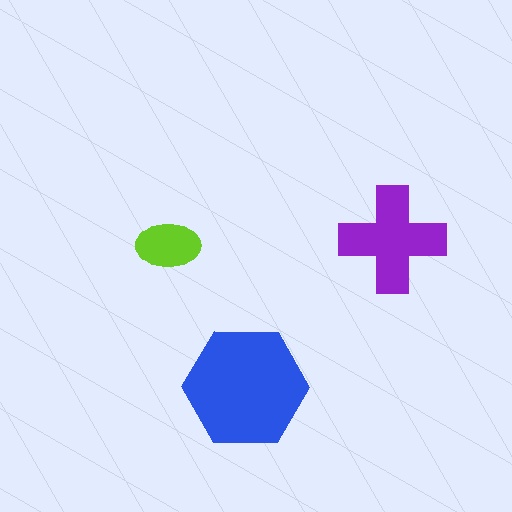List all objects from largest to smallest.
The blue hexagon, the purple cross, the lime ellipse.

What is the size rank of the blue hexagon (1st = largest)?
1st.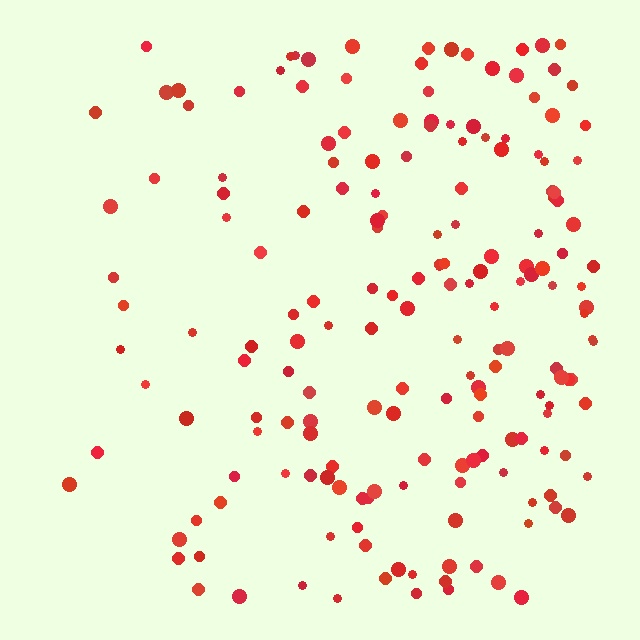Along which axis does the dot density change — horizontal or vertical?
Horizontal.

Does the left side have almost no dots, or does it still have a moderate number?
Still a moderate number, just noticeably fewer than the right.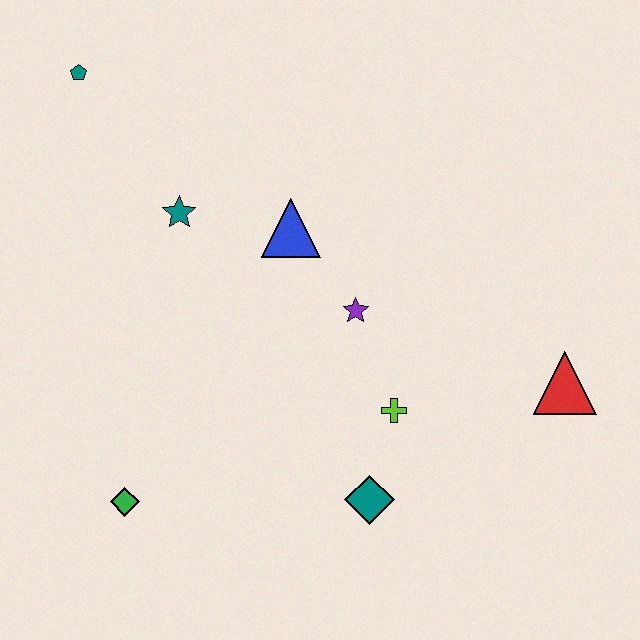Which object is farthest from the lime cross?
The teal pentagon is farthest from the lime cross.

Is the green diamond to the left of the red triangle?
Yes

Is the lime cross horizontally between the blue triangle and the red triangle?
Yes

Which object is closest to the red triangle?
The lime cross is closest to the red triangle.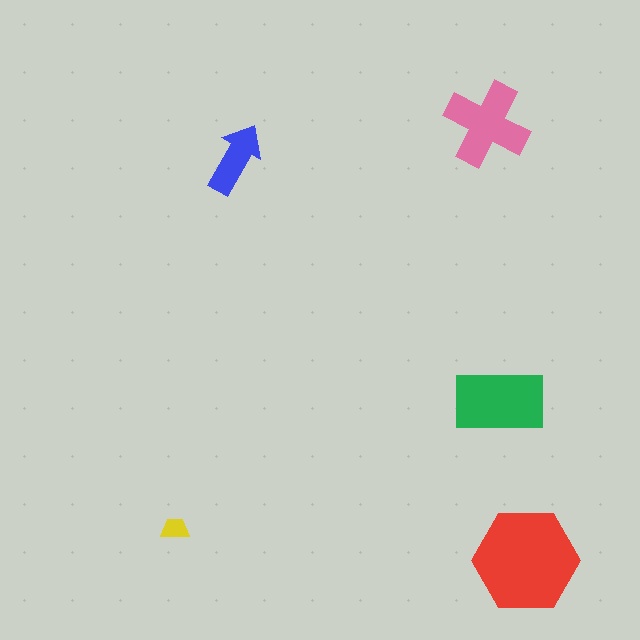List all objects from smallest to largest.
The yellow trapezoid, the blue arrow, the pink cross, the green rectangle, the red hexagon.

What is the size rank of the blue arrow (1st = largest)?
4th.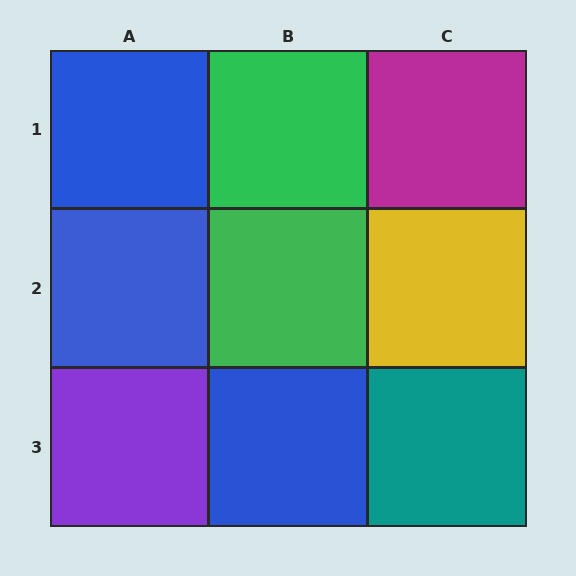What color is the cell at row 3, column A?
Purple.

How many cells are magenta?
1 cell is magenta.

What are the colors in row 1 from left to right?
Blue, green, magenta.